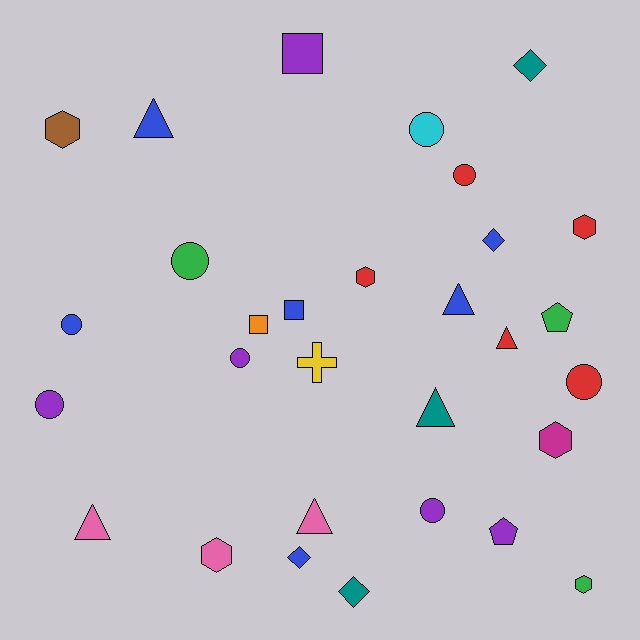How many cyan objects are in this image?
There is 1 cyan object.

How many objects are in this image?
There are 30 objects.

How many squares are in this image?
There are 3 squares.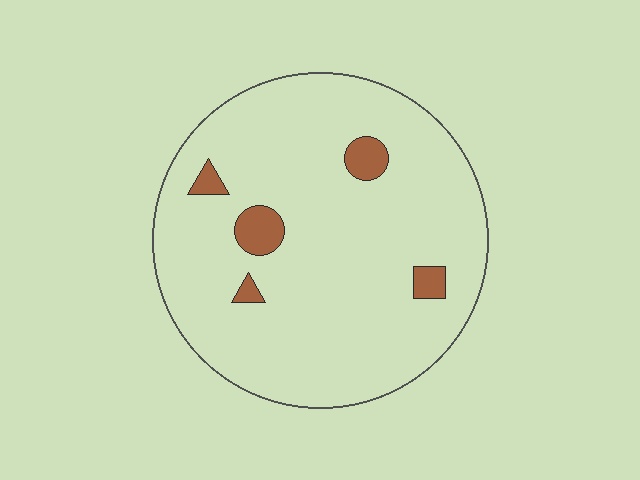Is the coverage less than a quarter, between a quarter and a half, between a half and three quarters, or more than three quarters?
Less than a quarter.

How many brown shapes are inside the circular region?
5.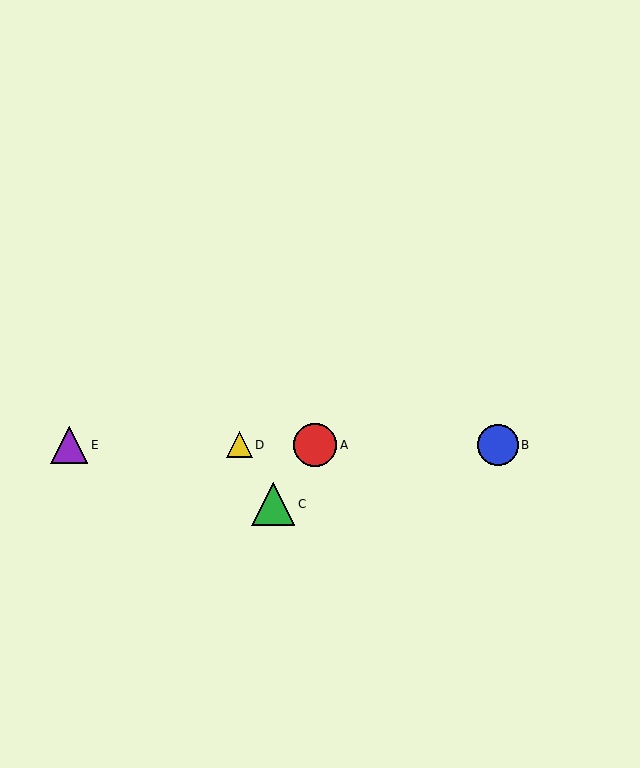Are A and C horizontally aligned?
No, A is at y≈445 and C is at y≈504.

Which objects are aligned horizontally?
Objects A, B, D, E are aligned horizontally.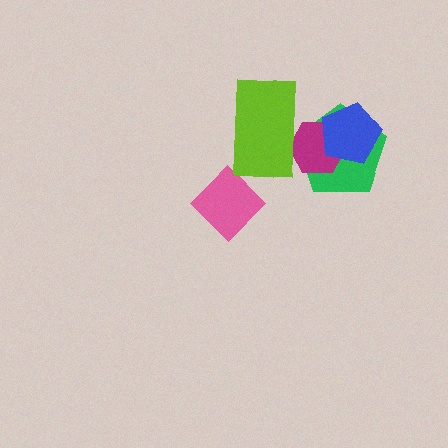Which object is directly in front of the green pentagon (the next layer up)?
The magenta hexagon is directly in front of the green pentagon.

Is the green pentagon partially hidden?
Yes, it is partially covered by another shape.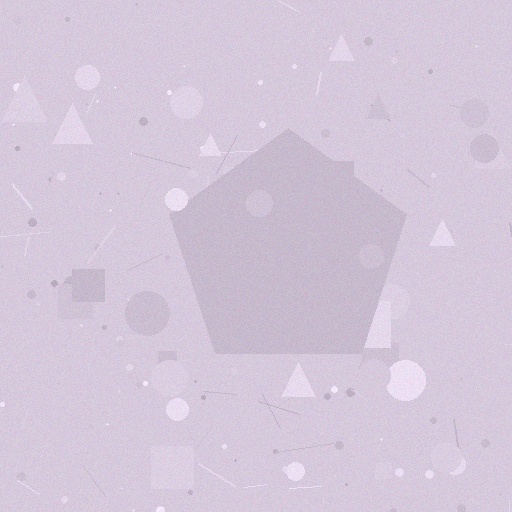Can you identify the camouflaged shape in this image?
The camouflaged shape is a pentagon.